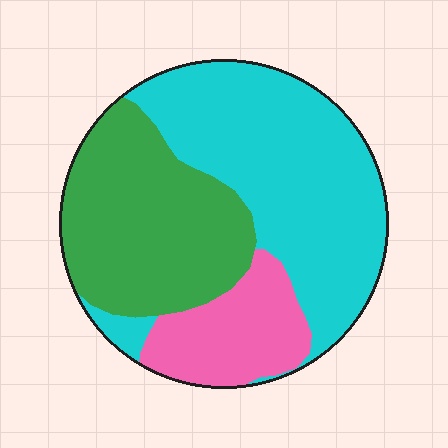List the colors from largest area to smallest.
From largest to smallest: cyan, green, pink.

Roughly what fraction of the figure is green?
Green covers 35% of the figure.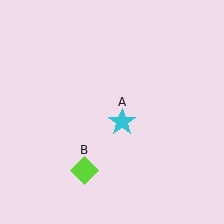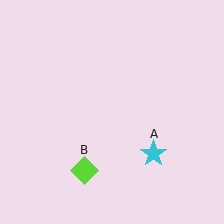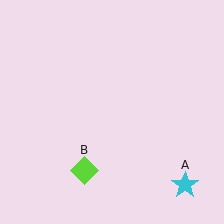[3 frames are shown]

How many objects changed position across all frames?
1 object changed position: cyan star (object A).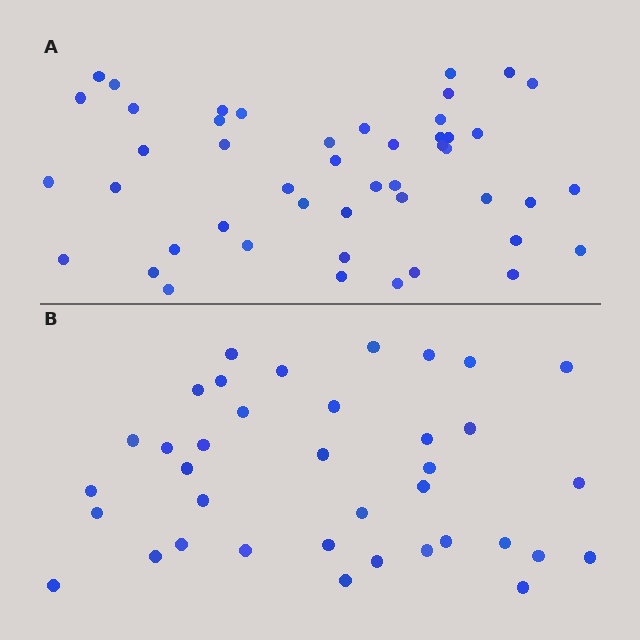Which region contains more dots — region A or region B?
Region A (the top region) has more dots.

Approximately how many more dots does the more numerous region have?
Region A has roughly 10 or so more dots than region B.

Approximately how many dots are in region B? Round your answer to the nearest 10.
About 40 dots. (The exact count is 37, which rounds to 40.)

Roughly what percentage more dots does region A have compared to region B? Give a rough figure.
About 25% more.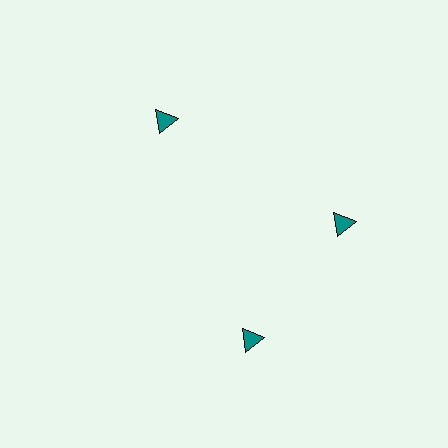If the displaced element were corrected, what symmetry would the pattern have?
It would have 3-fold rotational symmetry — the pattern would map onto itself every 120 degrees.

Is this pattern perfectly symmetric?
No. The 3 teal triangles are arranged in a ring, but one element near the 7 o'clock position is rotated out of alignment along the ring, breaking the 3-fold rotational symmetry.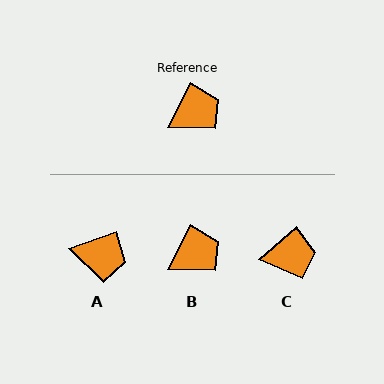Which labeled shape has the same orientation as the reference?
B.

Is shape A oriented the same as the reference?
No, it is off by about 43 degrees.